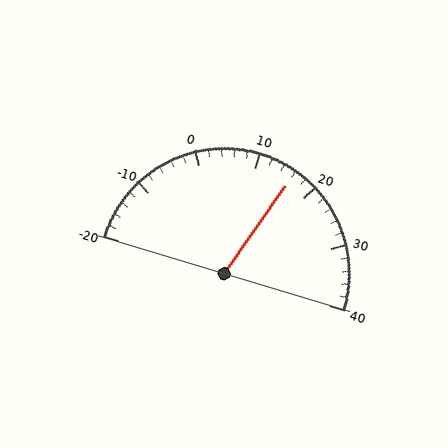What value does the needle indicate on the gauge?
The needle indicates approximately 16.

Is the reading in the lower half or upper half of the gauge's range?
The reading is in the upper half of the range (-20 to 40).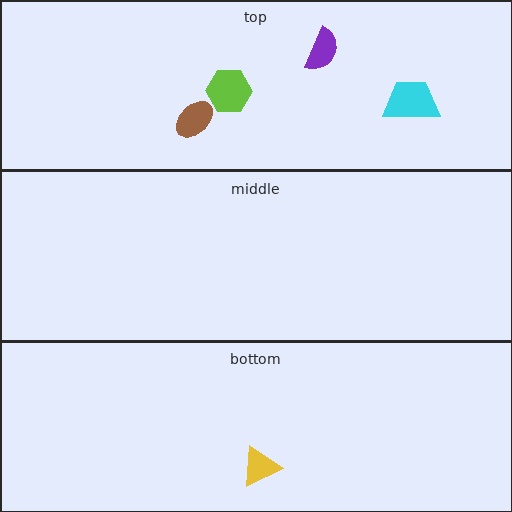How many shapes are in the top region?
4.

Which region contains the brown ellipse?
The top region.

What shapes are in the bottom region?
The yellow triangle.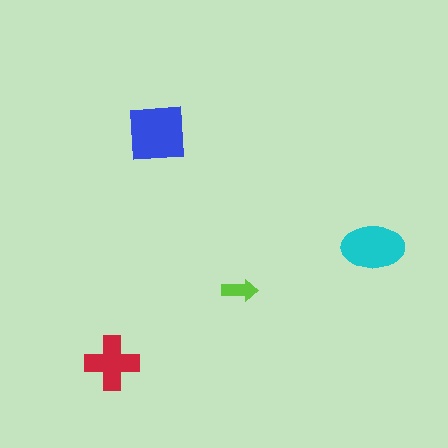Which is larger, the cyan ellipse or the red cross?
The cyan ellipse.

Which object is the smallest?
The lime arrow.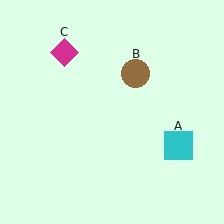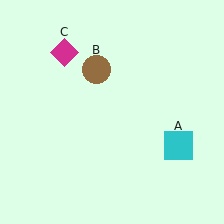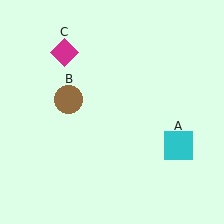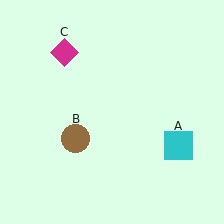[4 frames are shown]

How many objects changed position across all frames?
1 object changed position: brown circle (object B).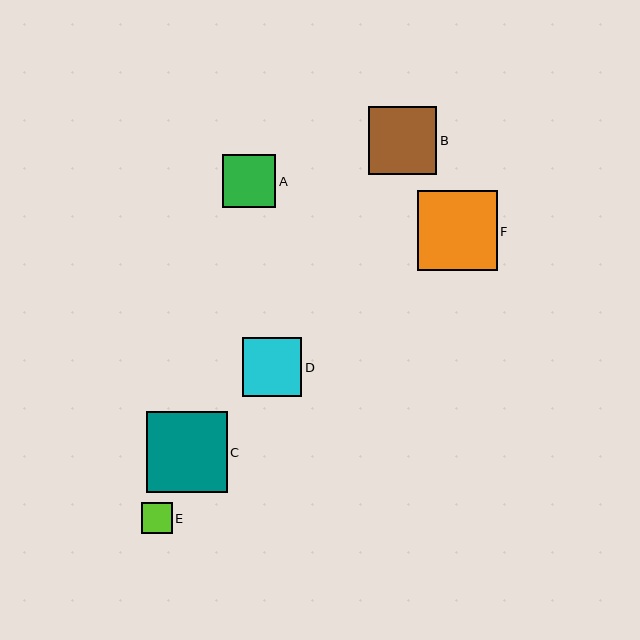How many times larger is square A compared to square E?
Square A is approximately 1.7 times the size of square E.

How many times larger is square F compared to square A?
Square F is approximately 1.5 times the size of square A.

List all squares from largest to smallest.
From largest to smallest: C, F, B, D, A, E.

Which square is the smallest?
Square E is the smallest with a size of approximately 31 pixels.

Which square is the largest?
Square C is the largest with a size of approximately 81 pixels.